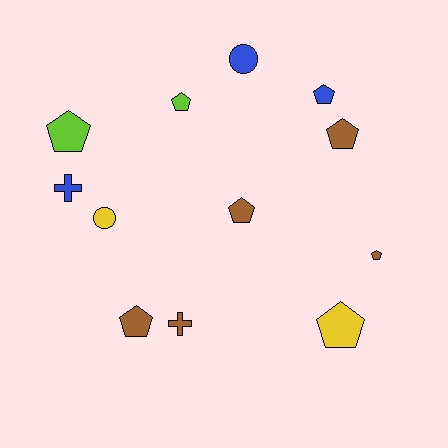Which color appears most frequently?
Brown, with 5 objects.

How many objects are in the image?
There are 12 objects.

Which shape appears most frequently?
Pentagon, with 8 objects.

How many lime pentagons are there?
There are 2 lime pentagons.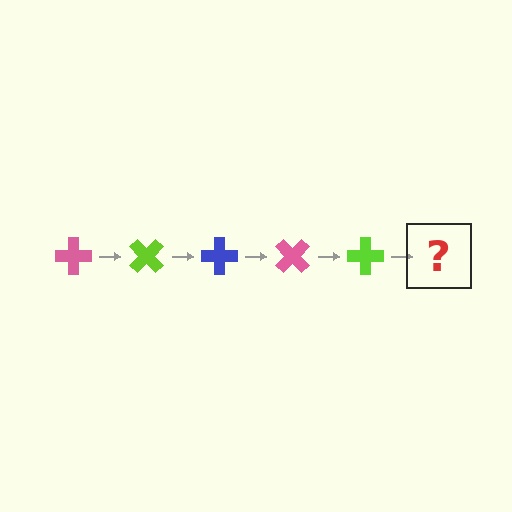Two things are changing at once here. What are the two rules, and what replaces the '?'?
The two rules are that it rotates 45 degrees each step and the color cycles through pink, lime, and blue. The '?' should be a blue cross, rotated 225 degrees from the start.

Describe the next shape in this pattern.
It should be a blue cross, rotated 225 degrees from the start.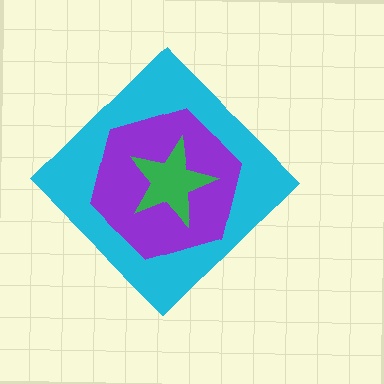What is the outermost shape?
The cyan diamond.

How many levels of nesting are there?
3.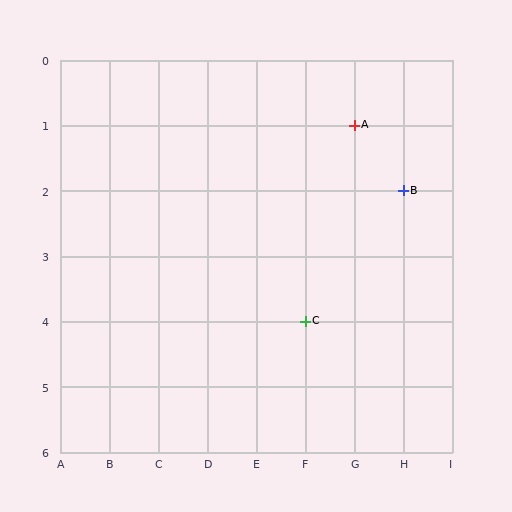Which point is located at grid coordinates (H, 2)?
Point B is at (H, 2).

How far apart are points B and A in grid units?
Points B and A are 1 column and 1 row apart (about 1.4 grid units diagonally).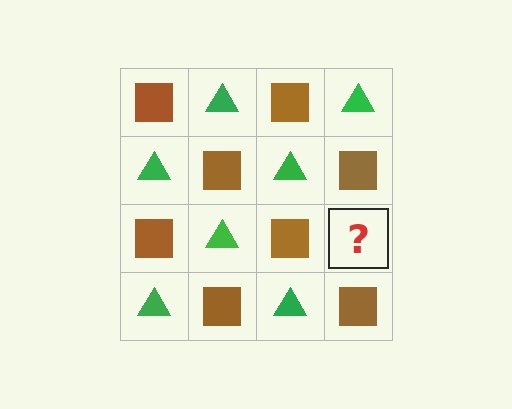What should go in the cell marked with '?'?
The missing cell should contain a green triangle.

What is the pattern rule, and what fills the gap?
The rule is that it alternates brown square and green triangle in a checkerboard pattern. The gap should be filled with a green triangle.